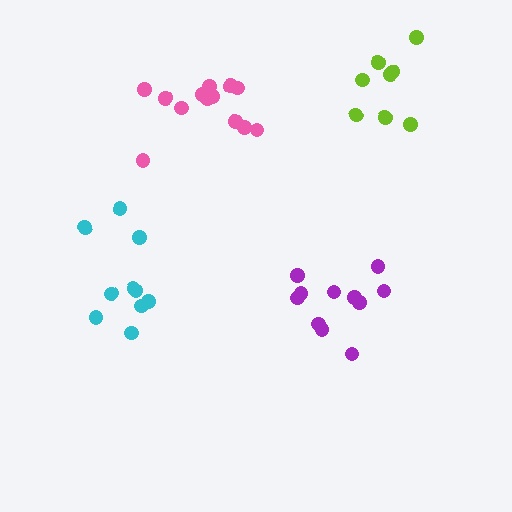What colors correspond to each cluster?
The clusters are colored: purple, cyan, lime, pink.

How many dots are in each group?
Group 1: 11 dots, Group 2: 10 dots, Group 3: 8 dots, Group 4: 13 dots (42 total).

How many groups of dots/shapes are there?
There are 4 groups.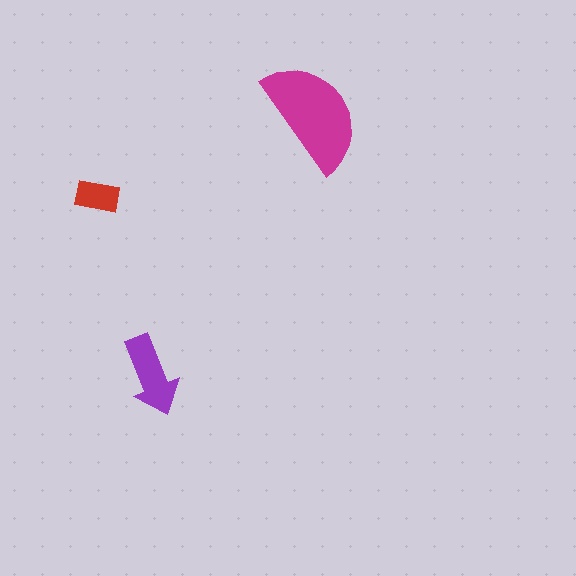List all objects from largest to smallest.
The magenta semicircle, the purple arrow, the red rectangle.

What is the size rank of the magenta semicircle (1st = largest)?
1st.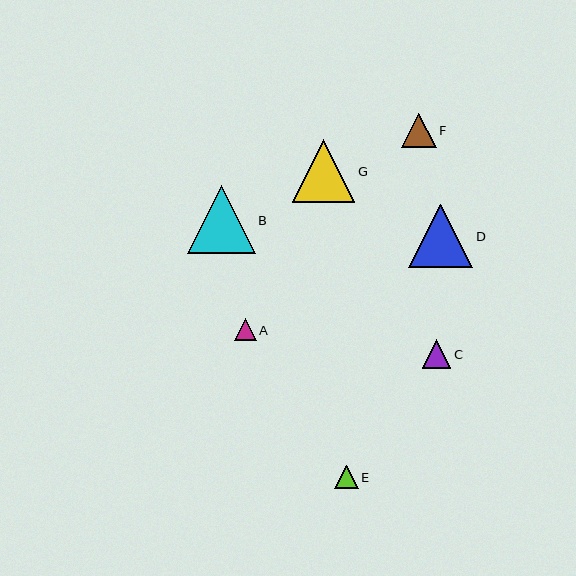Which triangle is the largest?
Triangle B is the largest with a size of approximately 68 pixels.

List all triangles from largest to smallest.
From largest to smallest: B, D, G, F, C, E, A.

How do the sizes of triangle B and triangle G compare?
Triangle B and triangle G are approximately the same size.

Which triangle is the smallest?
Triangle A is the smallest with a size of approximately 22 pixels.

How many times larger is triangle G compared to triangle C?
Triangle G is approximately 2.2 times the size of triangle C.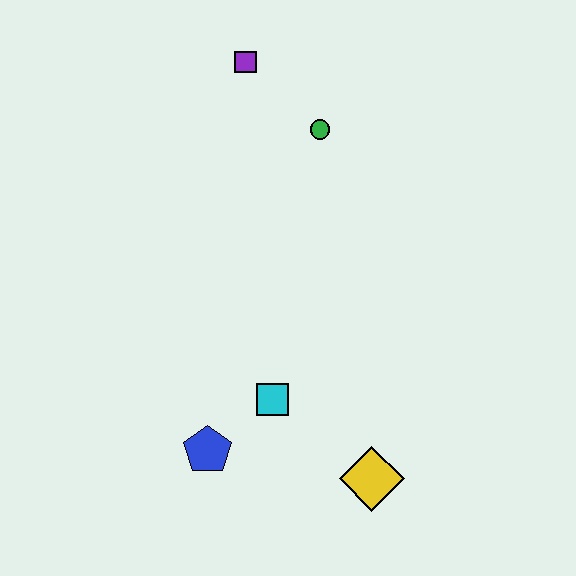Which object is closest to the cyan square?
The blue pentagon is closest to the cyan square.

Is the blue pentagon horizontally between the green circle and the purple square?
No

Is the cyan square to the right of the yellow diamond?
No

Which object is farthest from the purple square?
The yellow diamond is farthest from the purple square.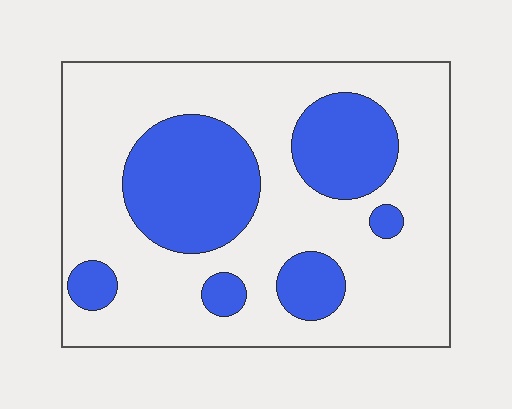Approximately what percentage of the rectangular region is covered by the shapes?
Approximately 30%.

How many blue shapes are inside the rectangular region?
6.